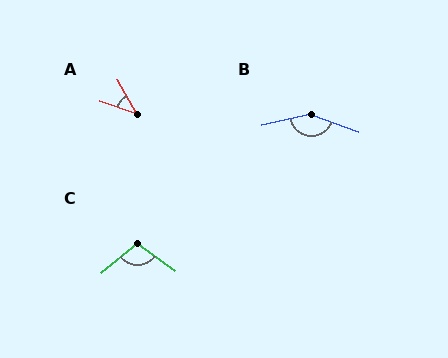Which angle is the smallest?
A, at approximately 42 degrees.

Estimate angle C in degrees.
Approximately 105 degrees.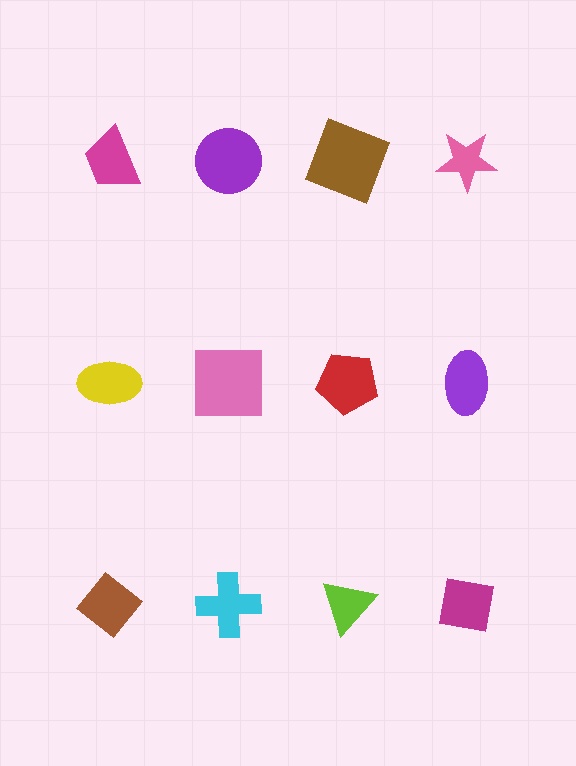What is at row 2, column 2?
A pink square.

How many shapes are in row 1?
4 shapes.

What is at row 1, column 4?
A pink star.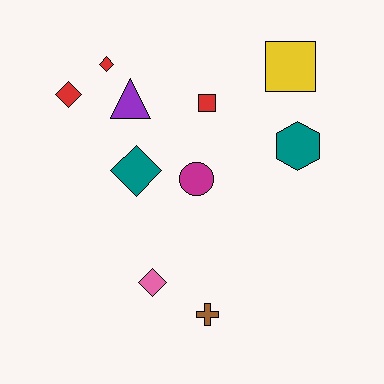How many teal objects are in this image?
There are 2 teal objects.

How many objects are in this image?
There are 10 objects.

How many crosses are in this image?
There is 1 cross.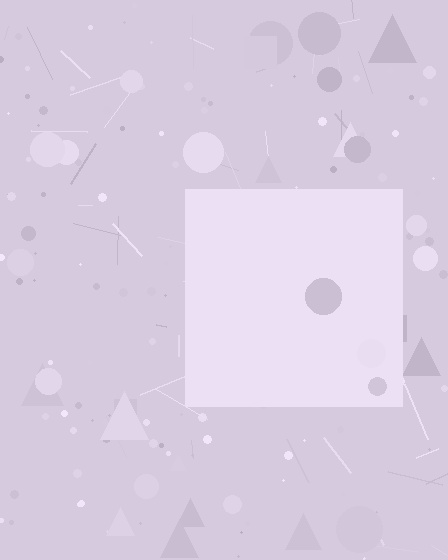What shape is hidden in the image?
A square is hidden in the image.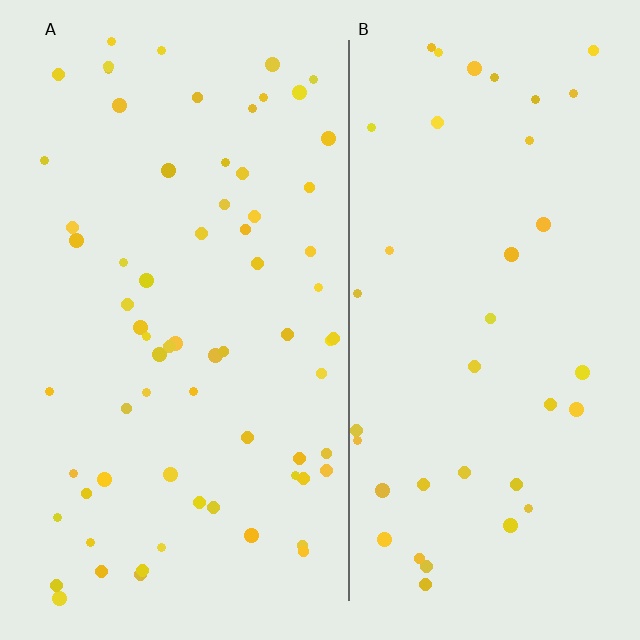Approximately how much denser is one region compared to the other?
Approximately 1.8× — region A over region B.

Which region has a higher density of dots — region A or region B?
A (the left).